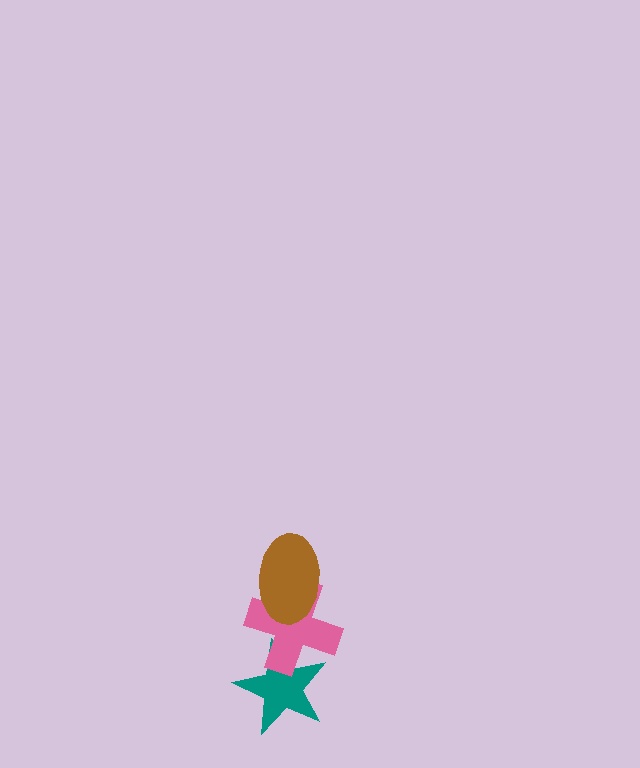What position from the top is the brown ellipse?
The brown ellipse is 1st from the top.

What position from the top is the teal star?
The teal star is 3rd from the top.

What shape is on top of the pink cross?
The brown ellipse is on top of the pink cross.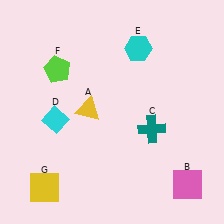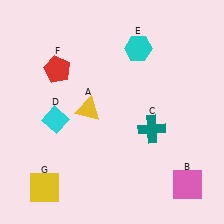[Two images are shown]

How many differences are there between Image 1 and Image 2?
There is 1 difference between the two images.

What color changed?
The pentagon (F) changed from lime in Image 1 to red in Image 2.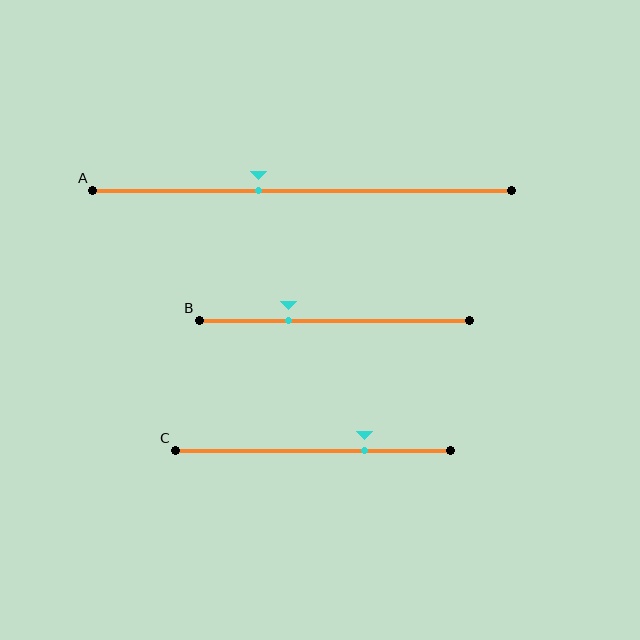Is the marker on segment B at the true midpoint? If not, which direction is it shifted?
No, the marker on segment B is shifted to the left by about 17% of the segment length.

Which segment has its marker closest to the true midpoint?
Segment A has its marker closest to the true midpoint.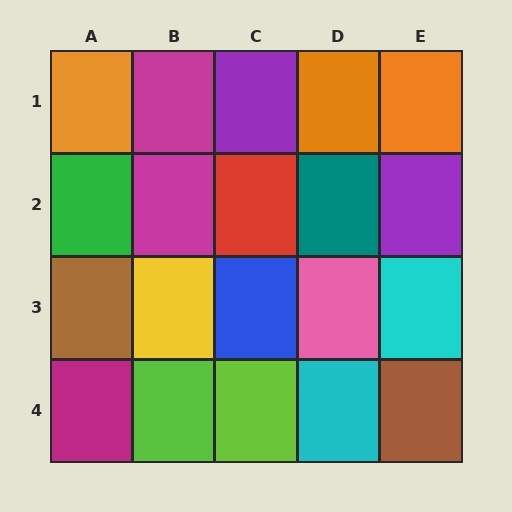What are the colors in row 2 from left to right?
Green, magenta, red, teal, purple.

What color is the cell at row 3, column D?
Pink.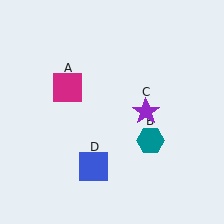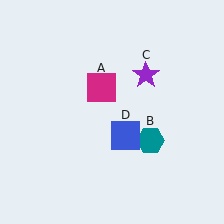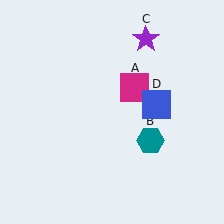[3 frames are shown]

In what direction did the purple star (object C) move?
The purple star (object C) moved up.